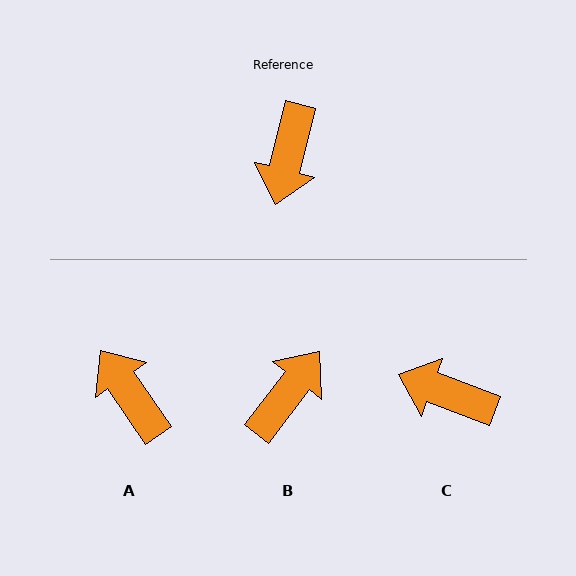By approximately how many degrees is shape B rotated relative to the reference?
Approximately 157 degrees counter-clockwise.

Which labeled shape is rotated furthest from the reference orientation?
B, about 157 degrees away.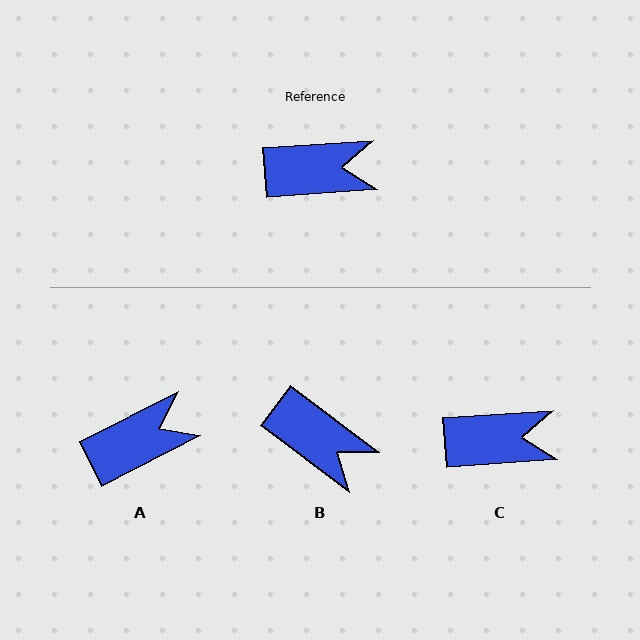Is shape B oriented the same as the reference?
No, it is off by about 41 degrees.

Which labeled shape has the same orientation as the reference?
C.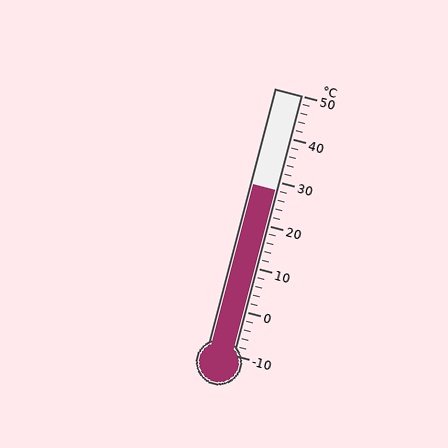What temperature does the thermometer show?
The thermometer shows approximately 28°C.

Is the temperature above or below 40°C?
The temperature is below 40°C.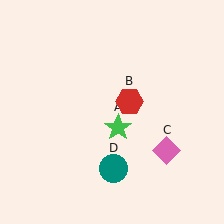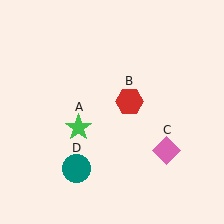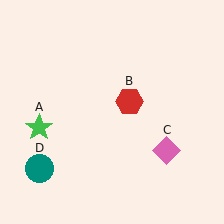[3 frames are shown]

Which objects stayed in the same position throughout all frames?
Red hexagon (object B) and pink diamond (object C) remained stationary.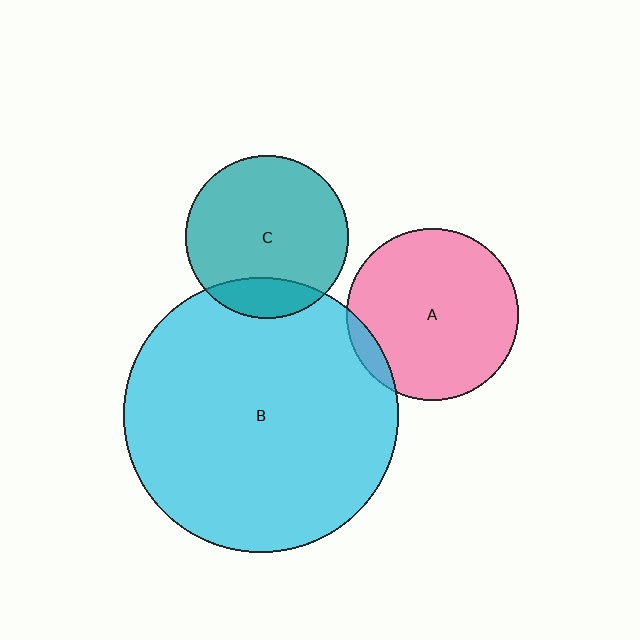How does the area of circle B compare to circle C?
Approximately 2.9 times.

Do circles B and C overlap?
Yes.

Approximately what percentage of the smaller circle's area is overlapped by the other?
Approximately 15%.